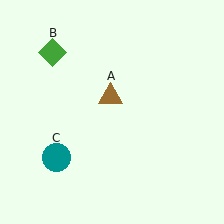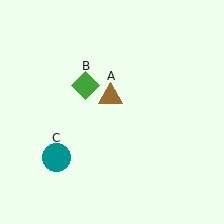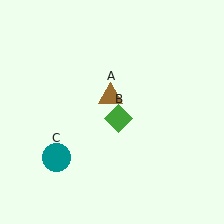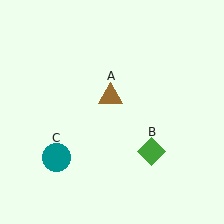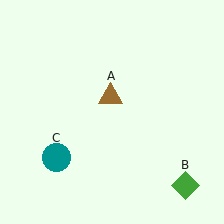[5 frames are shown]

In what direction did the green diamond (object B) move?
The green diamond (object B) moved down and to the right.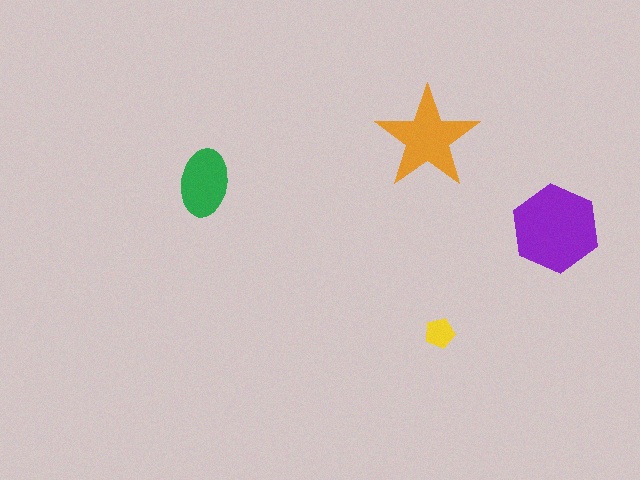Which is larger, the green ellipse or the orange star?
The orange star.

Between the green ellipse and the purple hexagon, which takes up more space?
The purple hexagon.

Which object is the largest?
The purple hexagon.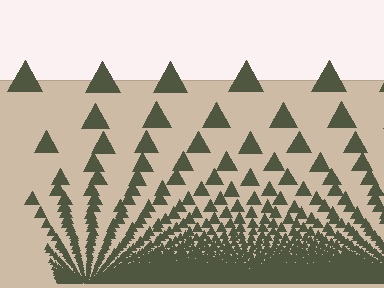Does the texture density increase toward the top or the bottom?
Density increases toward the bottom.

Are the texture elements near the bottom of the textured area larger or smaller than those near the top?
Smaller. The gradient is inverted — elements near the bottom are smaller and denser.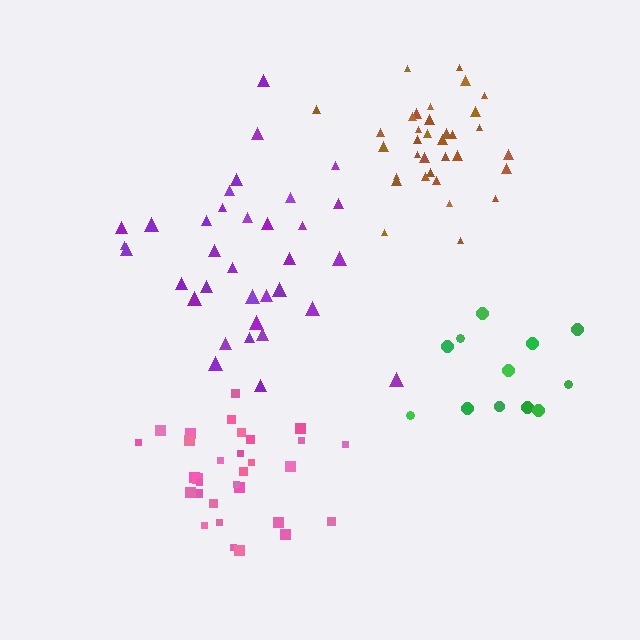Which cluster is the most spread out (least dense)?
Green.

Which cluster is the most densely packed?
Brown.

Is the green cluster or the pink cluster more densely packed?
Pink.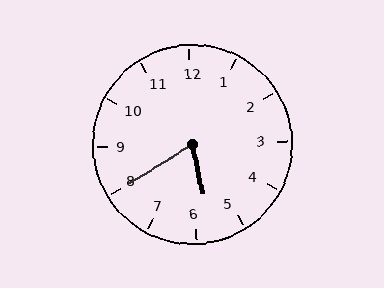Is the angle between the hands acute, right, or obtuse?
It is acute.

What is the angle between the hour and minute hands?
Approximately 70 degrees.